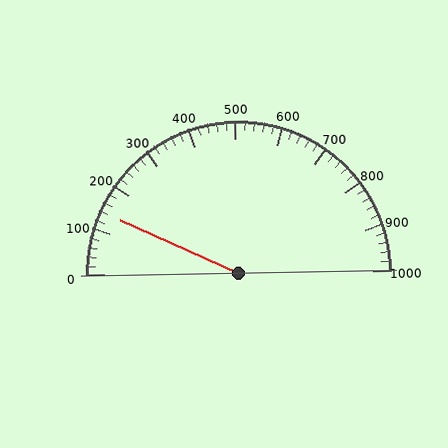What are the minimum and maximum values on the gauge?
The gauge ranges from 0 to 1000.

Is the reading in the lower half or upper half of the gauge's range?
The reading is in the lower half of the range (0 to 1000).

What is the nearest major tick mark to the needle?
The nearest major tick mark is 100.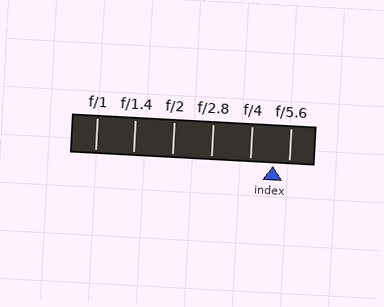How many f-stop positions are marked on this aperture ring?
There are 6 f-stop positions marked.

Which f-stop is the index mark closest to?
The index mark is closest to f/5.6.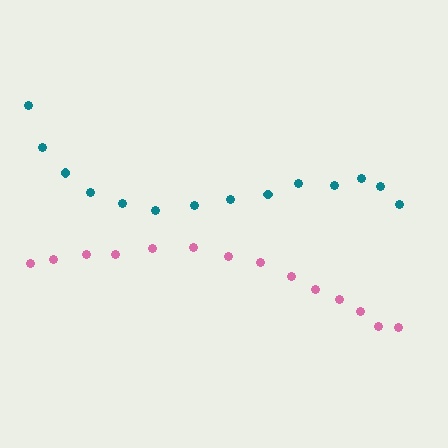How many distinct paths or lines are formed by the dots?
There are 2 distinct paths.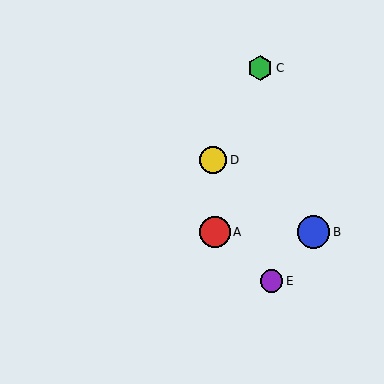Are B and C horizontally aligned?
No, B is at y≈232 and C is at y≈68.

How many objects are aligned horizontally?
2 objects (A, B) are aligned horizontally.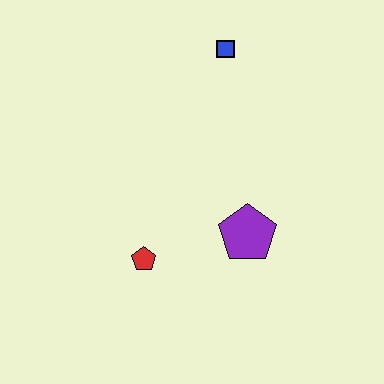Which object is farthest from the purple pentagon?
The blue square is farthest from the purple pentagon.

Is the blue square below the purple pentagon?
No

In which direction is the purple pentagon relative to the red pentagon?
The purple pentagon is to the right of the red pentagon.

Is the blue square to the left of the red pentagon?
No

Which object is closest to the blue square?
The purple pentagon is closest to the blue square.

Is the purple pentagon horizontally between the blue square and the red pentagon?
No